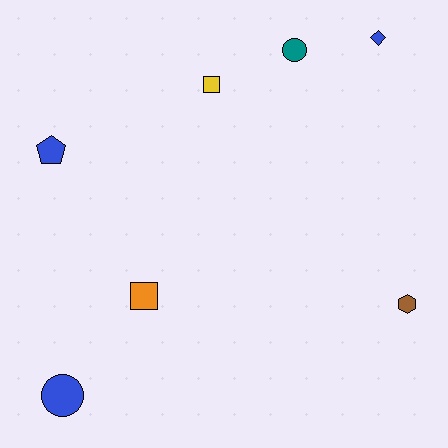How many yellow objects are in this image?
There is 1 yellow object.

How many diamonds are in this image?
There is 1 diamond.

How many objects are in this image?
There are 7 objects.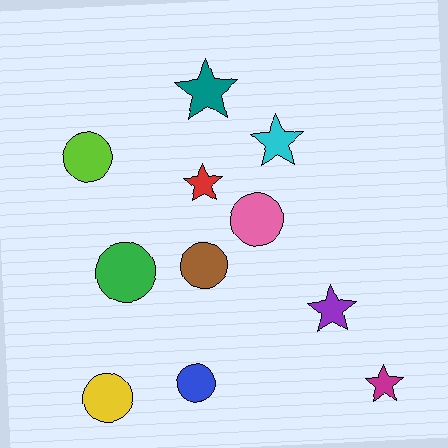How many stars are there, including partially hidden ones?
There are 5 stars.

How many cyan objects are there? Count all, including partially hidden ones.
There is 1 cyan object.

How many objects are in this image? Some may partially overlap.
There are 11 objects.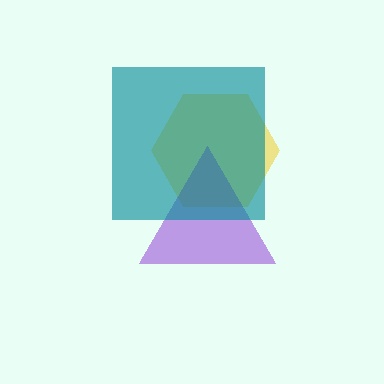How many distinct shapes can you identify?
There are 3 distinct shapes: a yellow hexagon, a purple triangle, a teal square.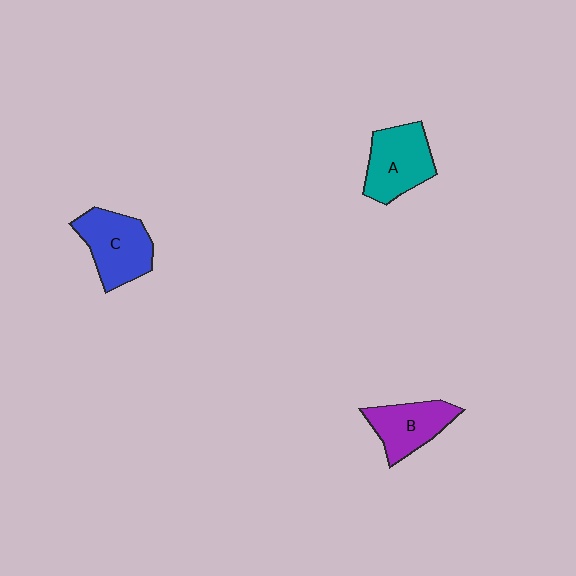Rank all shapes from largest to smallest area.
From largest to smallest: C (blue), A (teal), B (purple).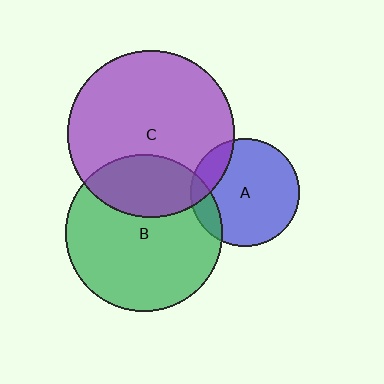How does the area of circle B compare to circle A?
Approximately 2.1 times.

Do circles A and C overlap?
Yes.